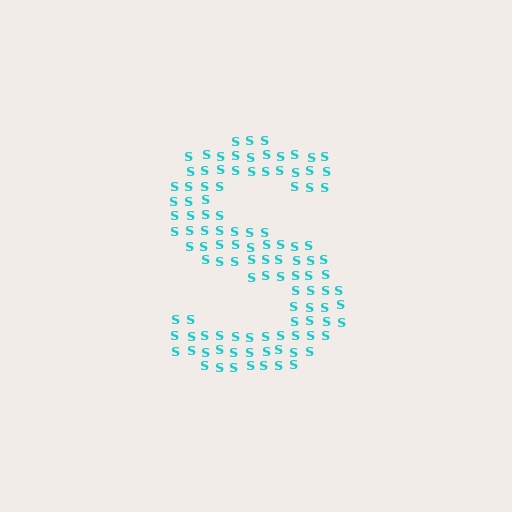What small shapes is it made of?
It is made of small letter S's.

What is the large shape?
The large shape is the letter S.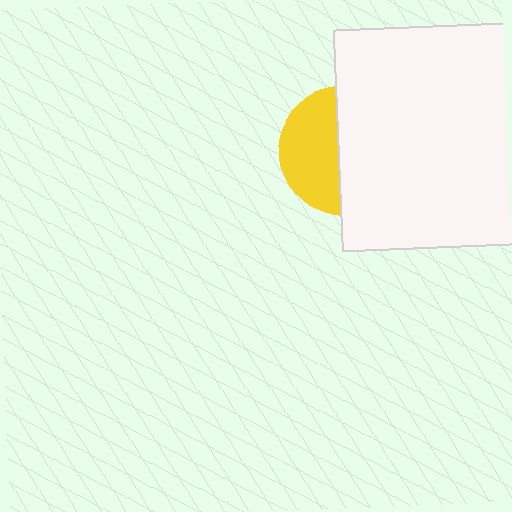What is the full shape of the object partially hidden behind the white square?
The partially hidden object is a yellow circle.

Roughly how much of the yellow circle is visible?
A small part of it is visible (roughly 43%).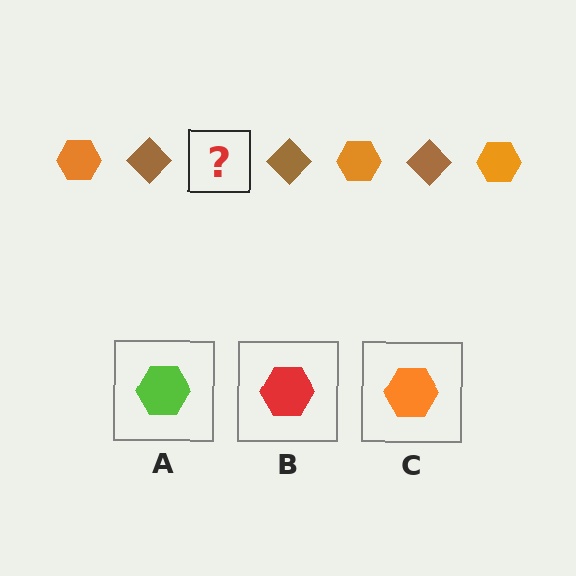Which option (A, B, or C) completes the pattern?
C.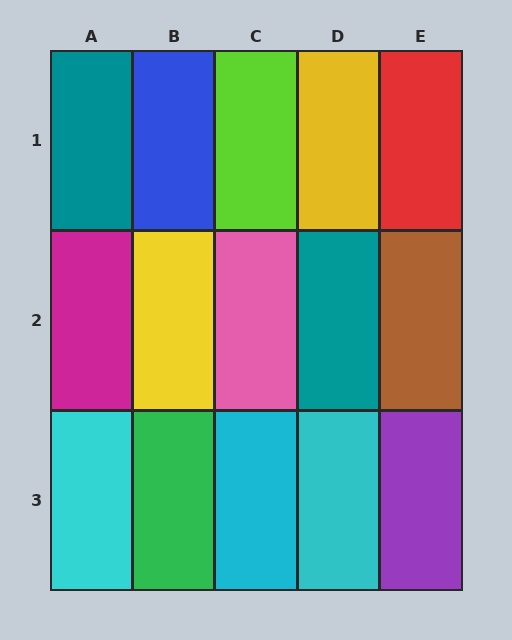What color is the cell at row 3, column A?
Cyan.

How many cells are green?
1 cell is green.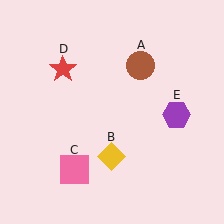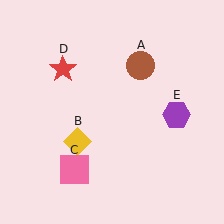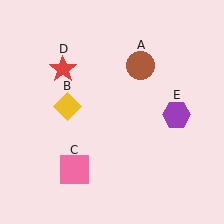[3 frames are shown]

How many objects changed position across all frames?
1 object changed position: yellow diamond (object B).